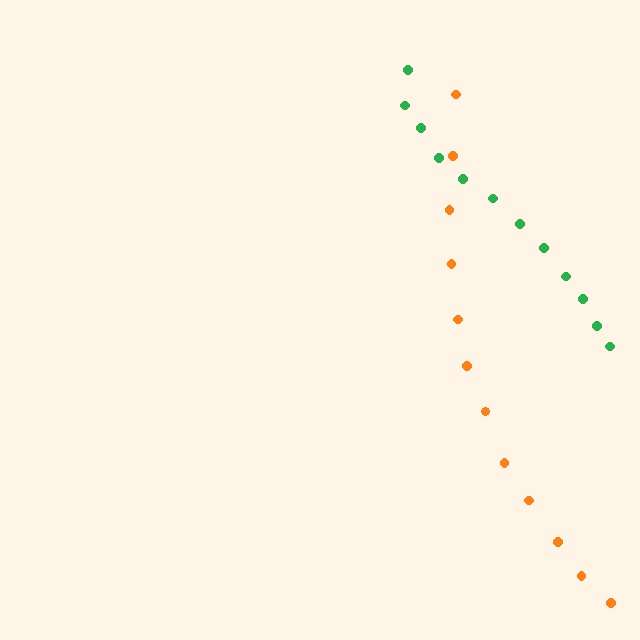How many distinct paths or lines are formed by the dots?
There are 2 distinct paths.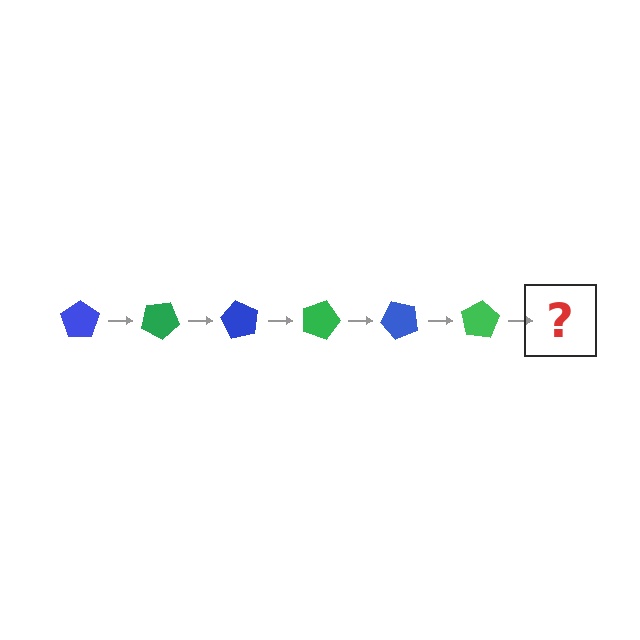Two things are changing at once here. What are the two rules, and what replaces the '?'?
The two rules are that it rotates 30 degrees each step and the color cycles through blue and green. The '?' should be a blue pentagon, rotated 180 degrees from the start.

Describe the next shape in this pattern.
It should be a blue pentagon, rotated 180 degrees from the start.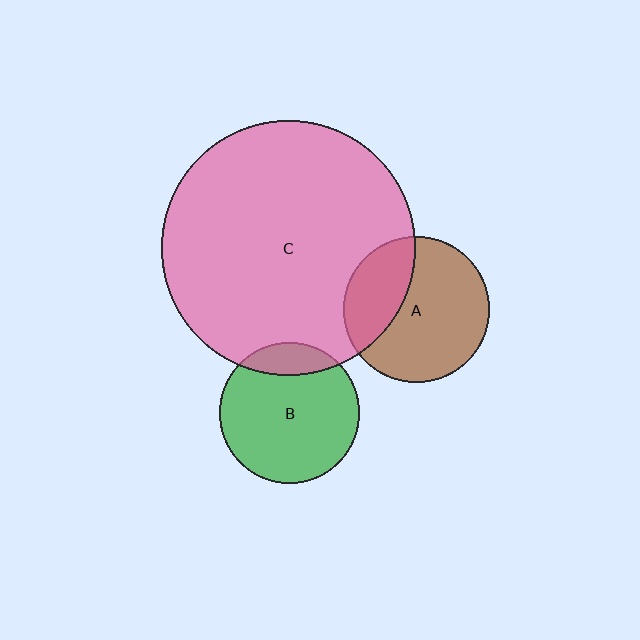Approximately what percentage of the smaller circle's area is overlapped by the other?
Approximately 15%.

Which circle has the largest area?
Circle C (pink).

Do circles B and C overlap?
Yes.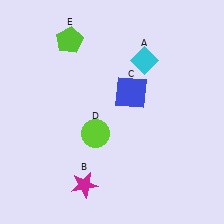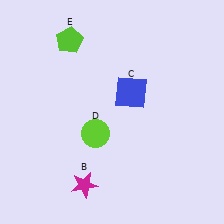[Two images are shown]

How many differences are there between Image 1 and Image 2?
There is 1 difference between the two images.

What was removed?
The cyan diamond (A) was removed in Image 2.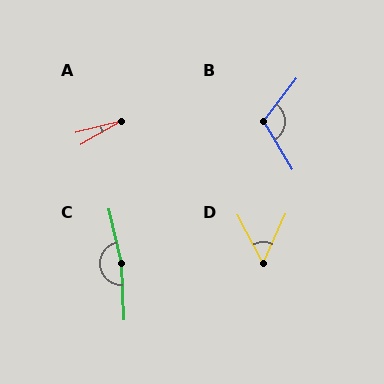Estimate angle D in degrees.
Approximately 53 degrees.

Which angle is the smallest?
A, at approximately 15 degrees.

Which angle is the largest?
C, at approximately 169 degrees.